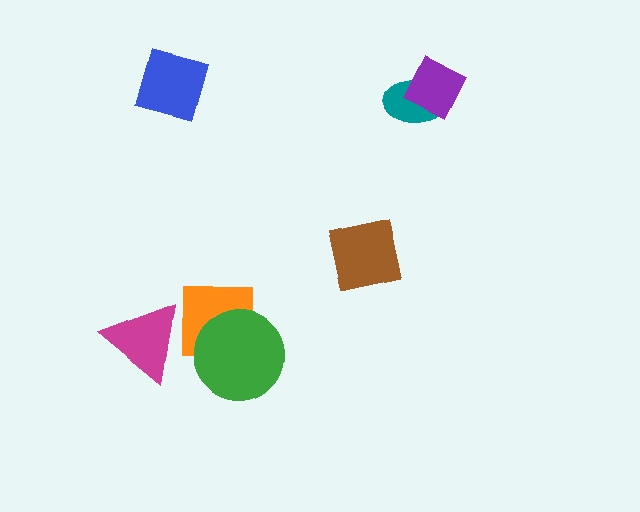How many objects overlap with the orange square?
1 object overlaps with the orange square.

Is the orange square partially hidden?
Yes, it is partially covered by another shape.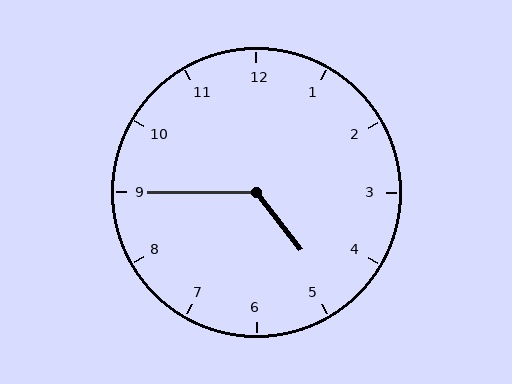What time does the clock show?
4:45.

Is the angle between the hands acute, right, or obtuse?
It is obtuse.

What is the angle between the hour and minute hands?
Approximately 128 degrees.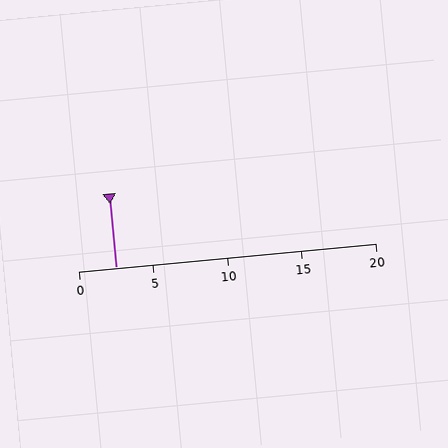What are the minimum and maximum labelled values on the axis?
The axis runs from 0 to 20.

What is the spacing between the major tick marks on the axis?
The major ticks are spaced 5 apart.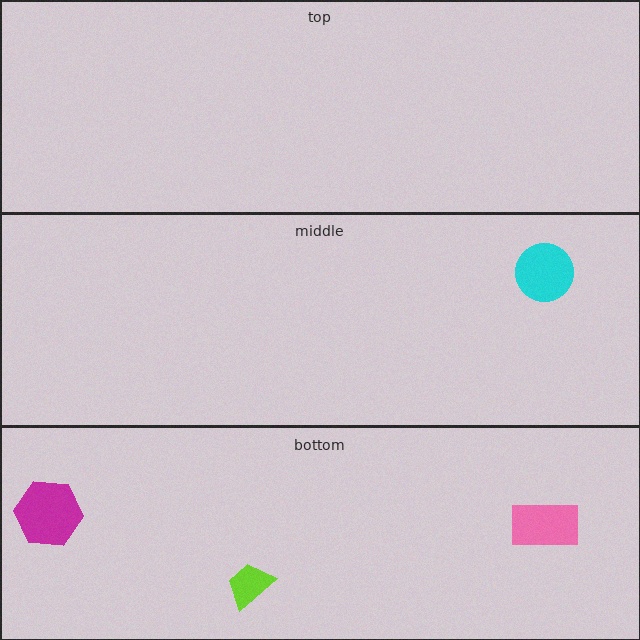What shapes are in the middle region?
The cyan circle.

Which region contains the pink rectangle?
The bottom region.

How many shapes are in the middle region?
1.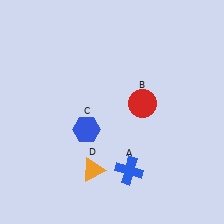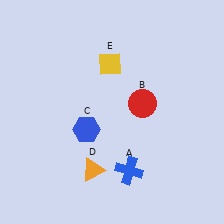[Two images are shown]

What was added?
A yellow diamond (E) was added in Image 2.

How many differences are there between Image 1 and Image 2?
There is 1 difference between the two images.